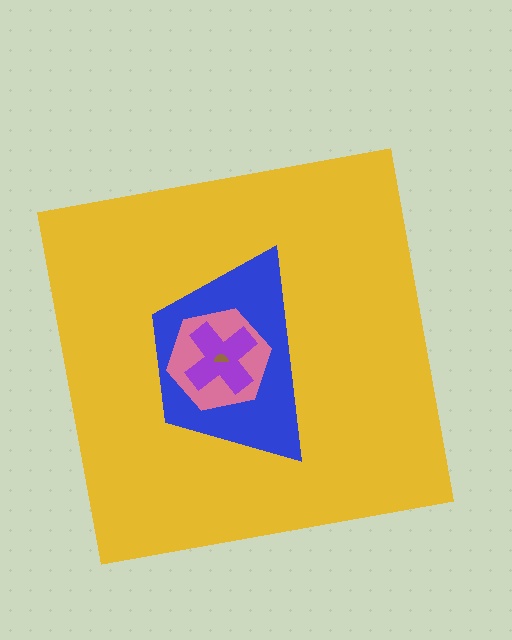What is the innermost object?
The brown semicircle.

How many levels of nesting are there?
5.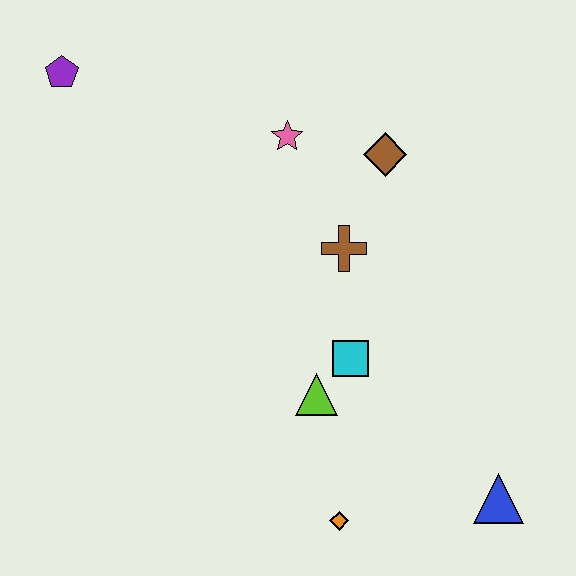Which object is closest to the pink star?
The brown diamond is closest to the pink star.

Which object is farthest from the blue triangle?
The purple pentagon is farthest from the blue triangle.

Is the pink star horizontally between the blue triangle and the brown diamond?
No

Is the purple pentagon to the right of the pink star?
No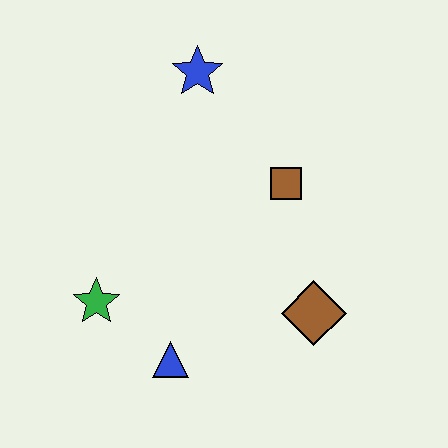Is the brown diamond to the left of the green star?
No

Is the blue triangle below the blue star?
Yes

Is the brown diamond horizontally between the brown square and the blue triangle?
No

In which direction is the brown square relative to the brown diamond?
The brown square is above the brown diamond.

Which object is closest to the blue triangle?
The green star is closest to the blue triangle.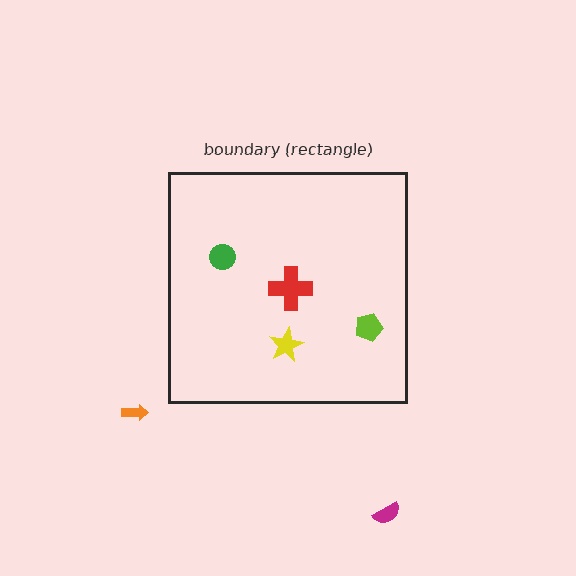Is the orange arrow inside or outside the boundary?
Outside.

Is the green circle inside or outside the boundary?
Inside.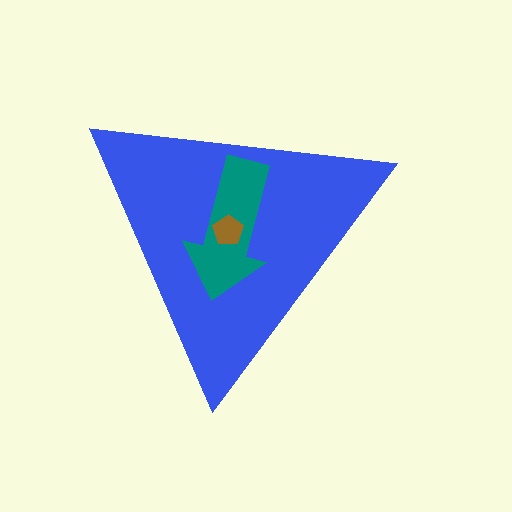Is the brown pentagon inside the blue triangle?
Yes.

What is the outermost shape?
The blue triangle.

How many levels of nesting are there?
3.